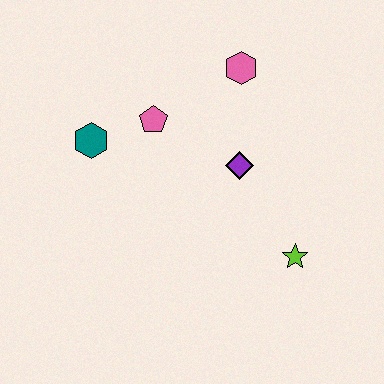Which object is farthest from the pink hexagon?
The lime star is farthest from the pink hexagon.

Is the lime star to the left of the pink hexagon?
No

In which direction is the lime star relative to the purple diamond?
The lime star is below the purple diamond.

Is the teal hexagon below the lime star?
No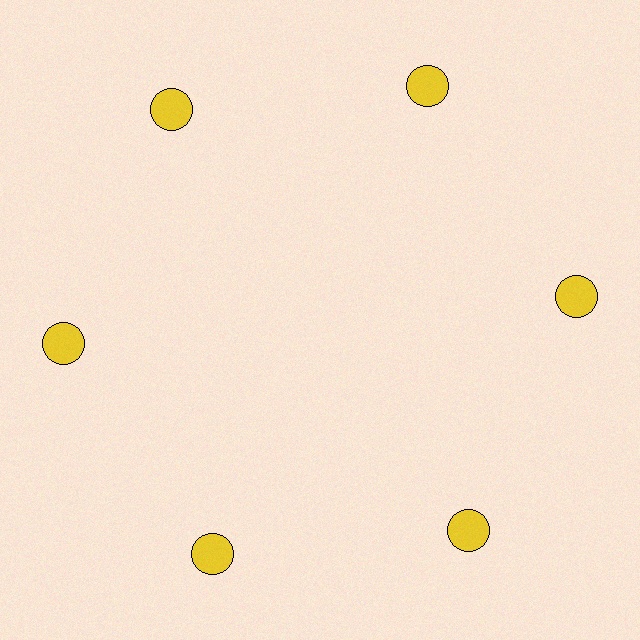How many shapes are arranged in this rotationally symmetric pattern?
There are 6 shapes, arranged in 6 groups of 1.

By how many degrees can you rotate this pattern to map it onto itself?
The pattern maps onto itself every 60 degrees of rotation.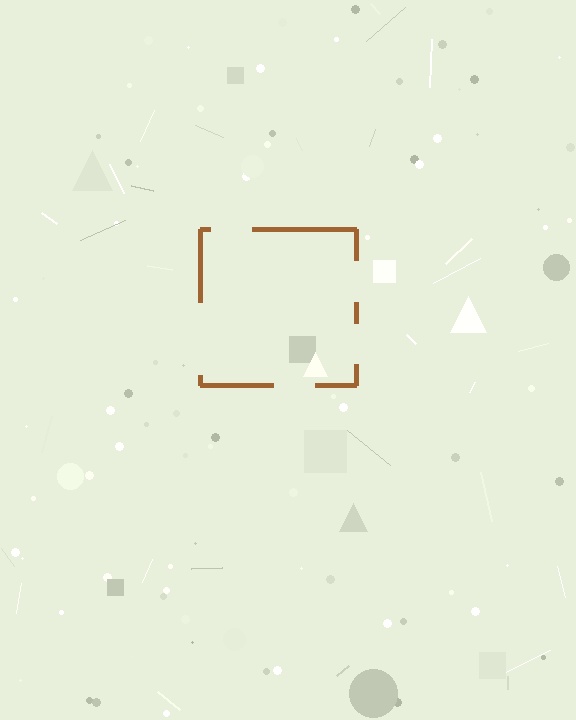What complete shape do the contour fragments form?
The contour fragments form a square.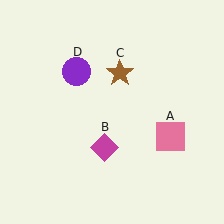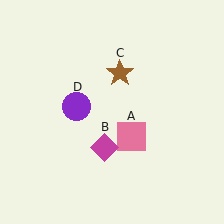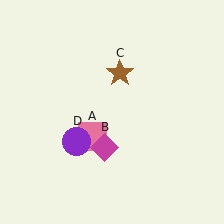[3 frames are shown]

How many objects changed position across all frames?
2 objects changed position: pink square (object A), purple circle (object D).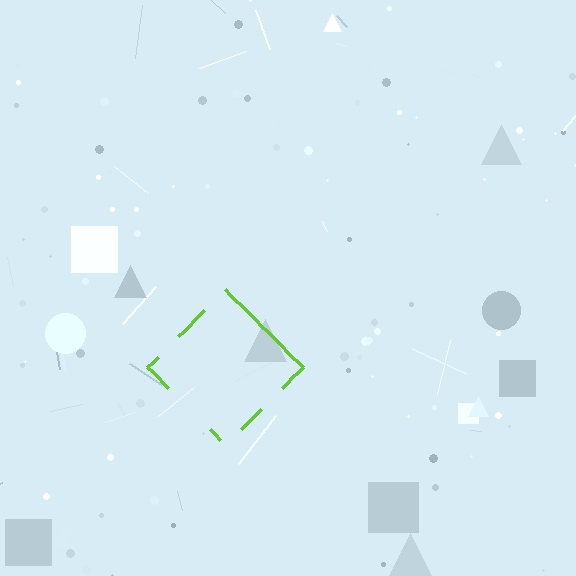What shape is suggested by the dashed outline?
The dashed outline suggests a diamond.